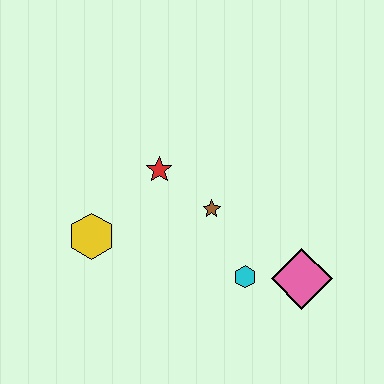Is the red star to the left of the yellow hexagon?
No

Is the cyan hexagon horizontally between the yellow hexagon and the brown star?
No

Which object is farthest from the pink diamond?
The yellow hexagon is farthest from the pink diamond.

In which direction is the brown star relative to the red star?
The brown star is to the right of the red star.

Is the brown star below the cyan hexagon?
No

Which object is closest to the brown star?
The red star is closest to the brown star.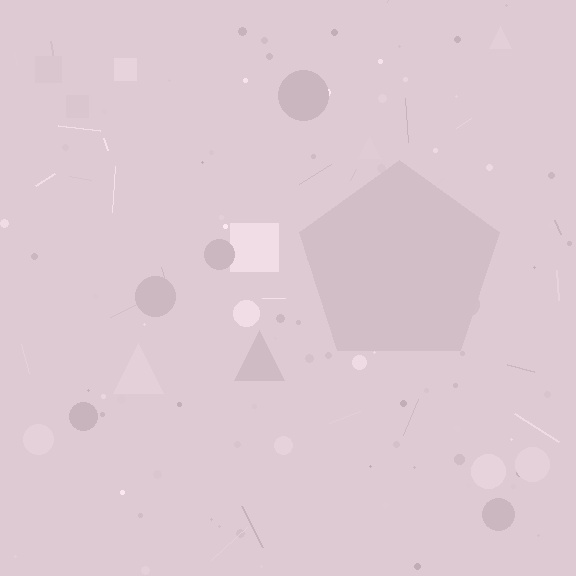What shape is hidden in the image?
A pentagon is hidden in the image.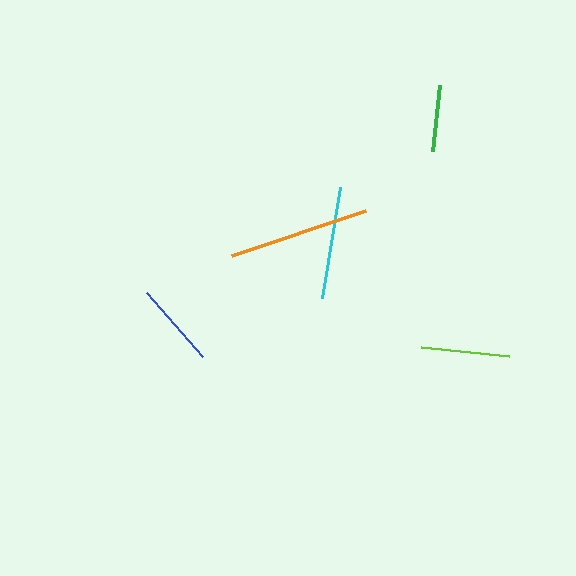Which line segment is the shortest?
The green line is the shortest at approximately 67 pixels.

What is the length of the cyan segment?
The cyan segment is approximately 113 pixels long.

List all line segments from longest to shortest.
From longest to shortest: orange, cyan, lime, blue, green.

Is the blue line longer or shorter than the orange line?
The orange line is longer than the blue line.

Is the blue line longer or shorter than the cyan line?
The cyan line is longer than the blue line.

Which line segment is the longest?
The orange line is the longest at approximately 142 pixels.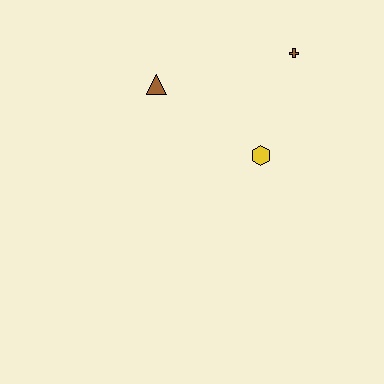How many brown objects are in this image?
There are 2 brown objects.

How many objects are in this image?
There are 3 objects.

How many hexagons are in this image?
There is 1 hexagon.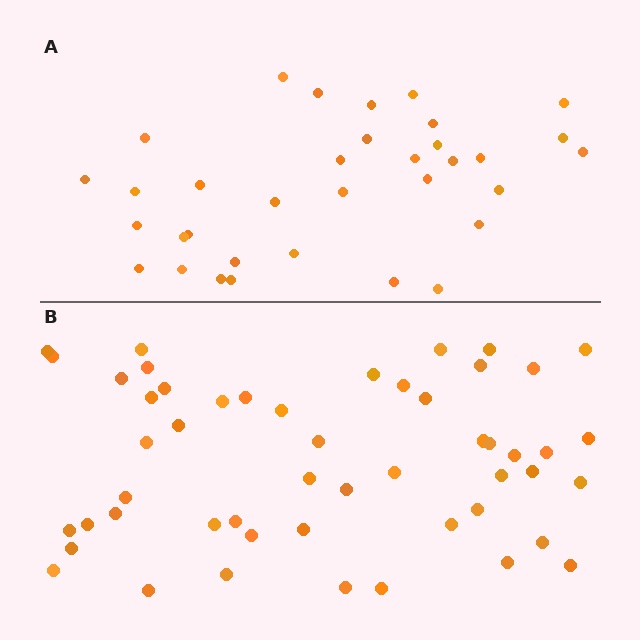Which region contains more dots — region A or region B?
Region B (the bottom region) has more dots.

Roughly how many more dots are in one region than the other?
Region B has approximately 15 more dots than region A.